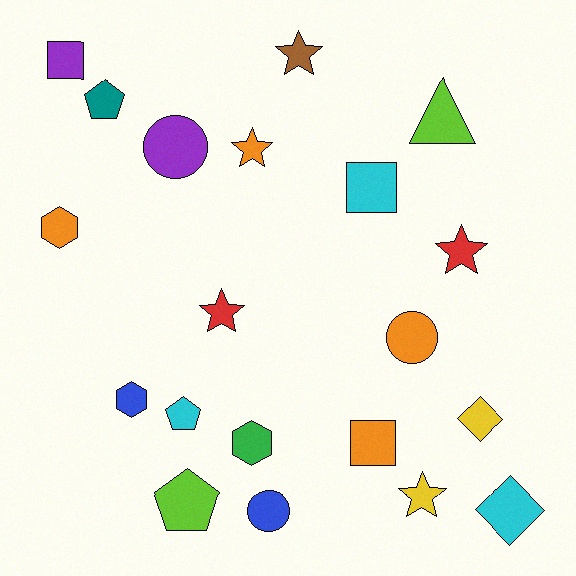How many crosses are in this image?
There are no crosses.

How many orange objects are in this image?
There are 4 orange objects.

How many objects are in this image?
There are 20 objects.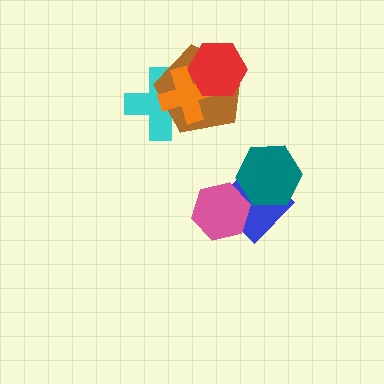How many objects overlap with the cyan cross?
2 objects overlap with the cyan cross.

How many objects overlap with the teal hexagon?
1 object overlaps with the teal hexagon.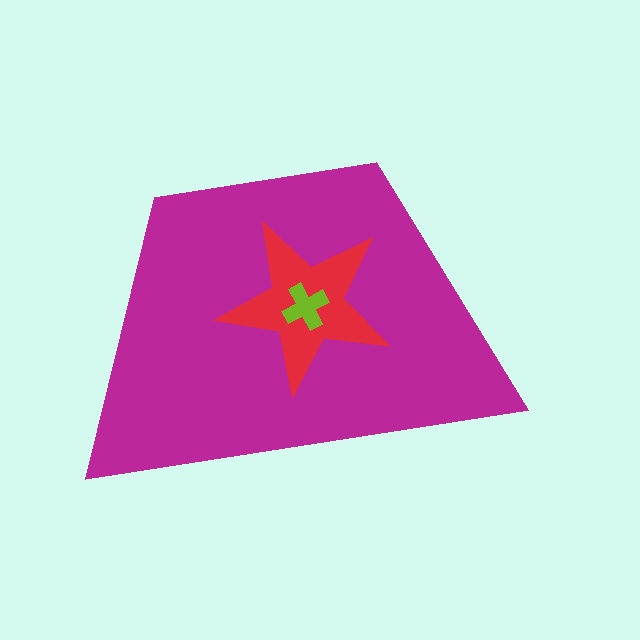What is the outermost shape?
The magenta trapezoid.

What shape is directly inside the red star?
The lime cross.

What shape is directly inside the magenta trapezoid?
The red star.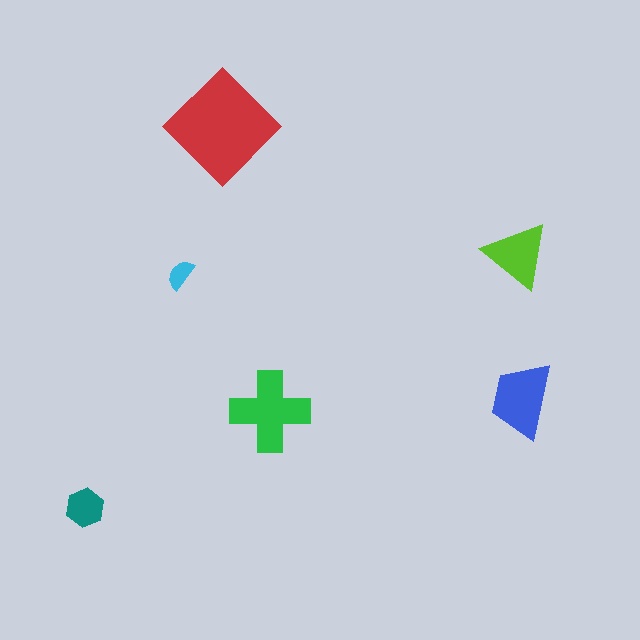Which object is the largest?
The red diamond.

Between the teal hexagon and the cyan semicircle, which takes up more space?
The teal hexagon.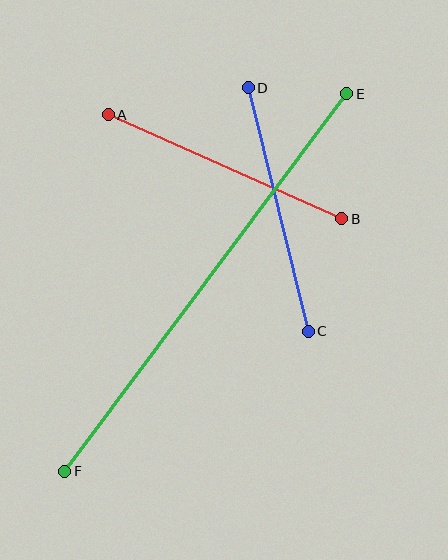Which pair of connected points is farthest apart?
Points E and F are farthest apart.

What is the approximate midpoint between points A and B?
The midpoint is at approximately (225, 167) pixels.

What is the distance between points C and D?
The distance is approximately 251 pixels.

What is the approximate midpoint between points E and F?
The midpoint is at approximately (206, 282) pixels.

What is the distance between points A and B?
The distance is approximately 256 pixels.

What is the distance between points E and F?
The distance is approximately 471 pixels.